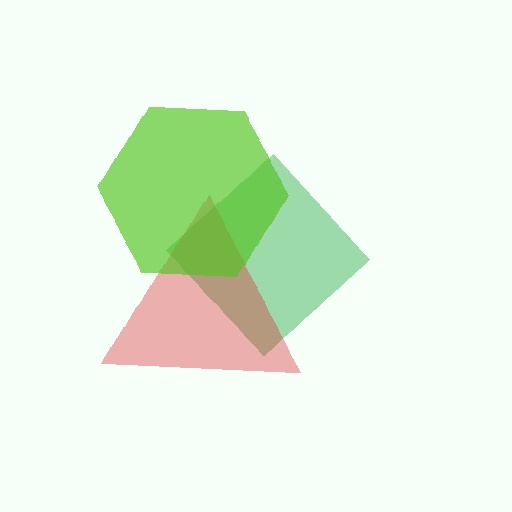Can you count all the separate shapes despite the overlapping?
Yes, there are 3 separate shapes.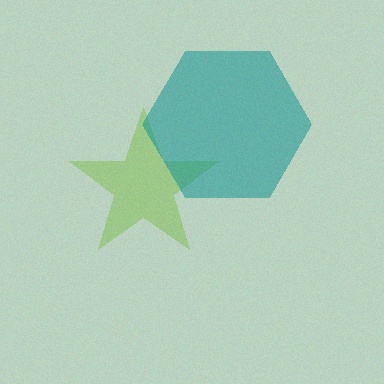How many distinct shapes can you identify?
There are 2 distinct shapes: a lime star, a teal hexagon.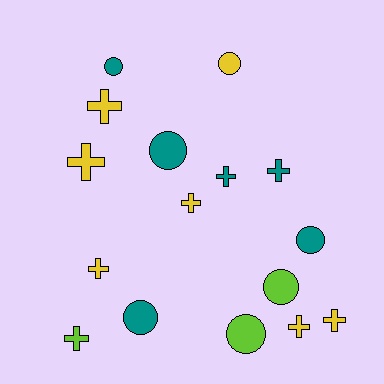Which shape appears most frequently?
Cross, with 9 objects.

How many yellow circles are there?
There is 1 yellow circle.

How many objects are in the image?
There are 16 objects.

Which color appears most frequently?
Yellow, with 7 objects.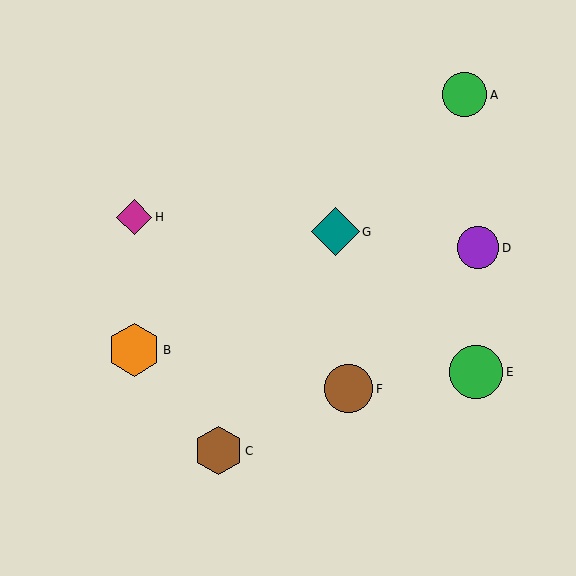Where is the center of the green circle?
The center of the green circle is at (464, 95).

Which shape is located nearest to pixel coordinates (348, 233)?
The teal diamond (labeled G) at (335, 232) is nearest to that location.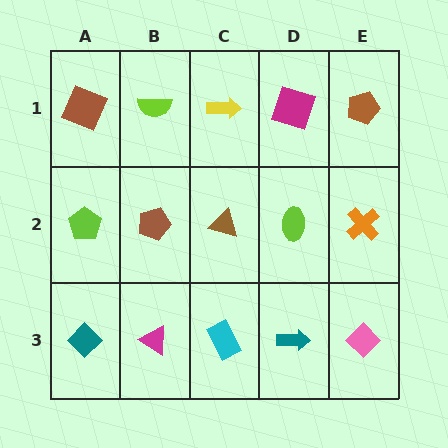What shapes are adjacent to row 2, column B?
A lime semicircle (row 1, column B), a magenta triangle (row 3, column B), a lime pentagon (row 2, column A), a brown triangle (row 2, column C).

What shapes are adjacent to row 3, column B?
A brown pentagon (row 2, column B), a teal diamond (row 3, column A), a cyan rectangle (row 3, column C).